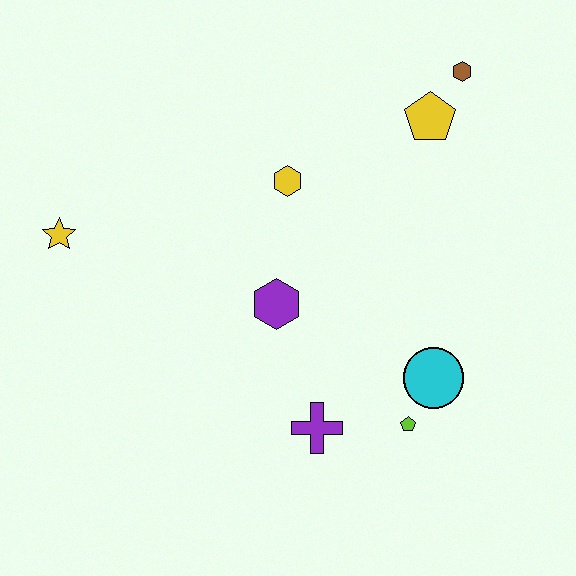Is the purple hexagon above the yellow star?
No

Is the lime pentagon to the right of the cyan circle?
No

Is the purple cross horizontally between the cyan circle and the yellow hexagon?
Yes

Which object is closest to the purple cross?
The lime pentagon is closest to the purple cross.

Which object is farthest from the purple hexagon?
The brown hexagon is farthest from the purple hexagon.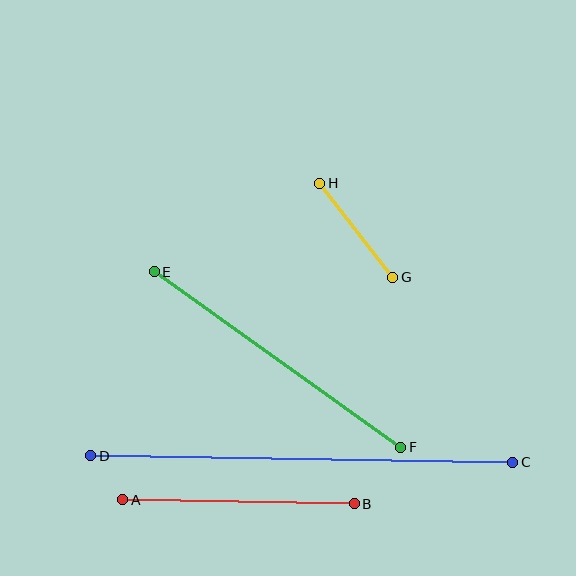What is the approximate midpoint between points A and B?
The midpoint is at approximately (238, 502) pixels.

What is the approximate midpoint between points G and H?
The midpoint is at approximately (356, 230) pixels.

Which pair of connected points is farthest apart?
Points C and D are farthest apart.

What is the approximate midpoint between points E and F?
The midpoint is at approximately (277, 360) pixels.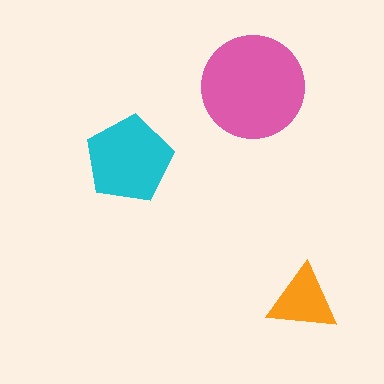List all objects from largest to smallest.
The pink circle, the cyan pentagon, the orange triangle.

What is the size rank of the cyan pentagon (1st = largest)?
2nd.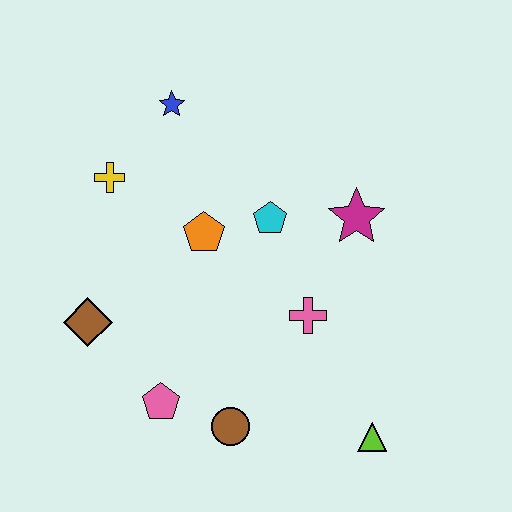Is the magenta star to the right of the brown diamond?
Yes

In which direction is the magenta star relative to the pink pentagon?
The magenta star is to the right of the pink pentagon.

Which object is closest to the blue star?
The yellow cross is closest to the blue star.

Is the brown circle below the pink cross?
Yes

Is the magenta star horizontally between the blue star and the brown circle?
No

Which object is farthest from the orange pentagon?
The lime triangle is farthest from the orange pentagon.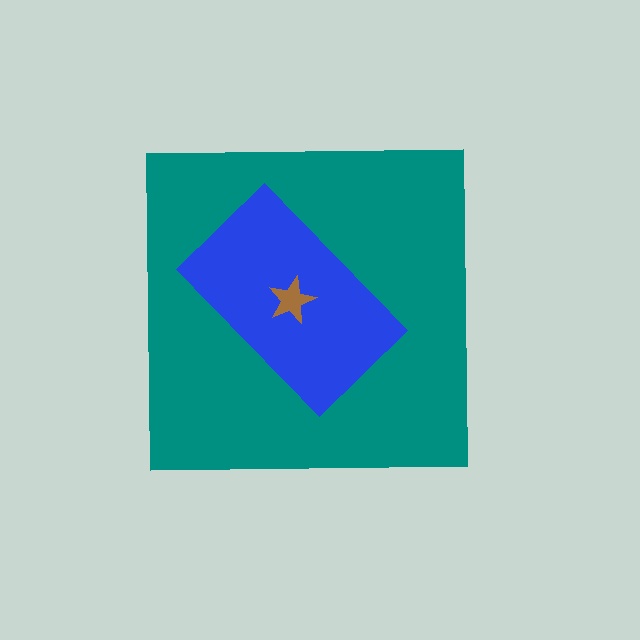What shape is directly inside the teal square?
The blue rectangle.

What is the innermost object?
The brown star.